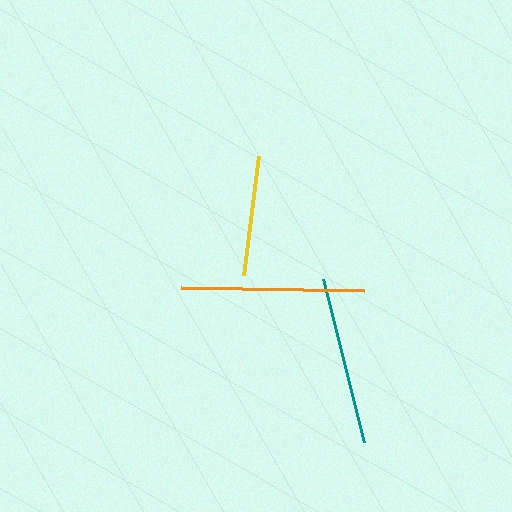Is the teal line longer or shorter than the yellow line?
The teal line is longer than the yellow line.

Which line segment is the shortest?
The yellow line is the shortest at approximately 120 pixels.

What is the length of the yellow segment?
The yellow segment is approximately 120 pixels long.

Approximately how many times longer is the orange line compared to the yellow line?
The orange line is approximately 1.5 times the length of the yellow line.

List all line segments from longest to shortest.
From longest to shortest: orange, teal, yellow.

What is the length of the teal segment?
The teal segment is approximately 167 pixels long.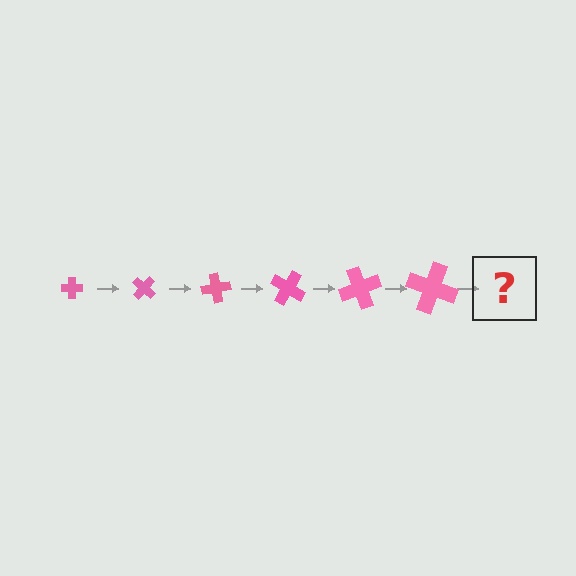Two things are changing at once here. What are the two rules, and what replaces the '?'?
The two rules are that the cross grows larger each step and it rotates 40 degrees each step. The '?' should be a cross, larger than the previous one and rotated 240 degrees from the start.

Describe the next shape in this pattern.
It should be a cross, larger than the previous one and rotated 240 degrees from the start.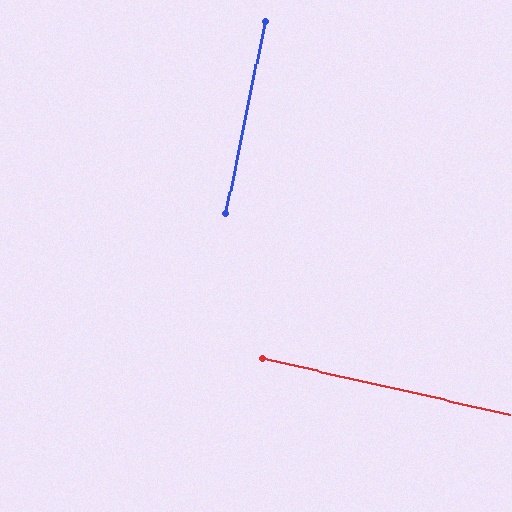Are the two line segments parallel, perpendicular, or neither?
Perpendicular — they meet at approximately 89°.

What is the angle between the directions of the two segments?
Approximately 89 degrees.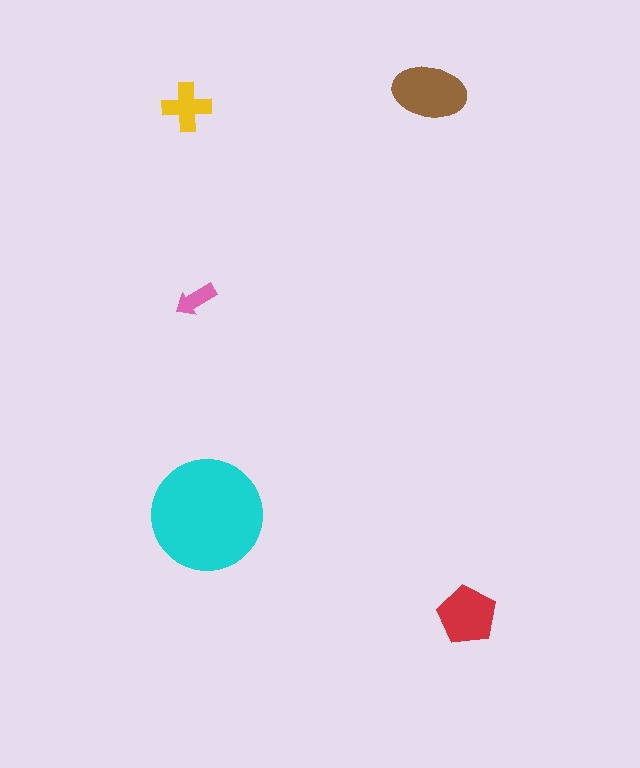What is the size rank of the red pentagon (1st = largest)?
3rd.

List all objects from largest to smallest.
The cyan circle, the brown ellipse, the red pentagon, the yellow cross, the pink arrow.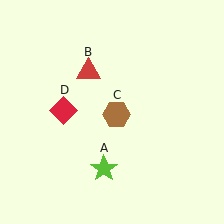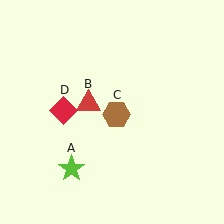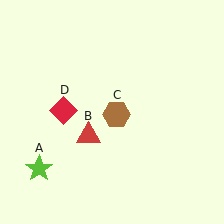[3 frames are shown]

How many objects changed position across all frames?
2 objects changed position: lime star (object A), red triangle (object B).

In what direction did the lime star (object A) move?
The lime star (object A) moved left.